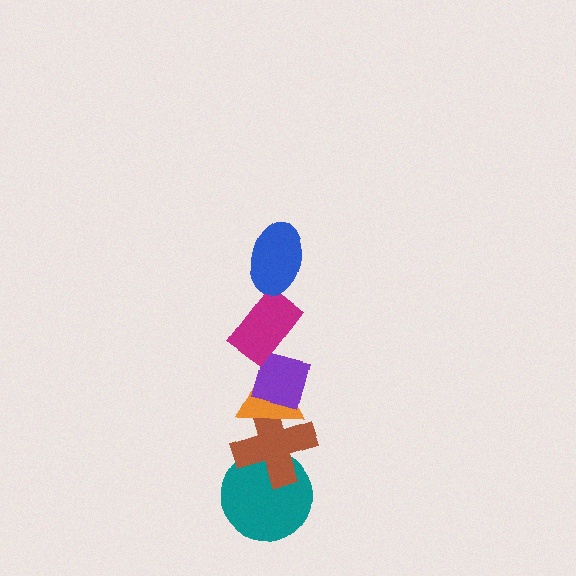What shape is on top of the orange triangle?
The purple square is on top of the orange triangle.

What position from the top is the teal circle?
The teal circle is 6th from the top.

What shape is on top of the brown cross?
The orange triangle is on top of the brown cross.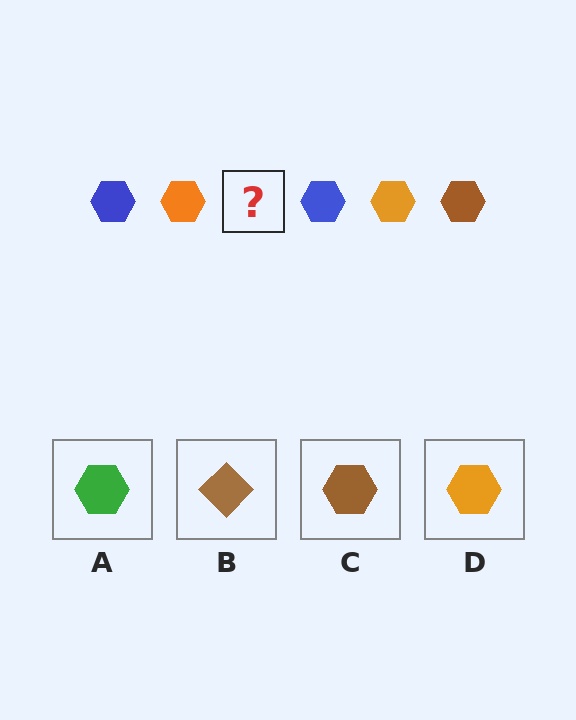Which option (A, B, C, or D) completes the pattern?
C.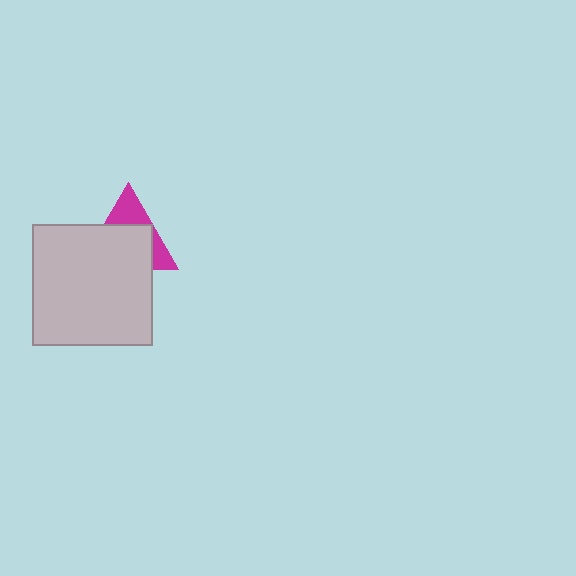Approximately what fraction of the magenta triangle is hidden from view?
Roughly 65% of the magenta triangle is hidden behind the light gray square.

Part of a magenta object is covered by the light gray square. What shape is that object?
It is a triangle.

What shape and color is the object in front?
The object in front is a light gray square.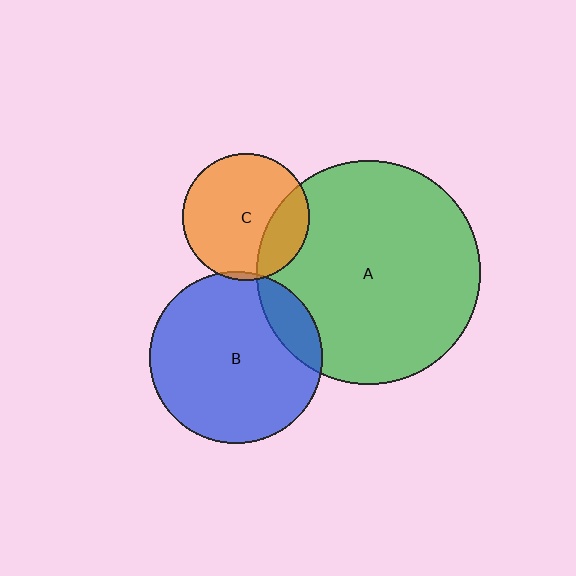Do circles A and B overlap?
Yes.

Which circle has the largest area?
Circle A (green).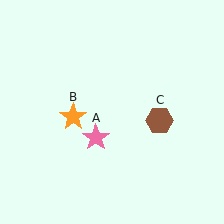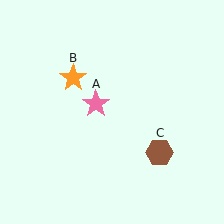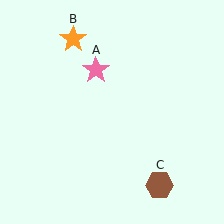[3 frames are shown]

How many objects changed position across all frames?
3 objects changed position: pink star (object A), orange star (object B), brown hexagon (object C).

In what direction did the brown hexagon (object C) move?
The brown hexagon (object C) moved down.